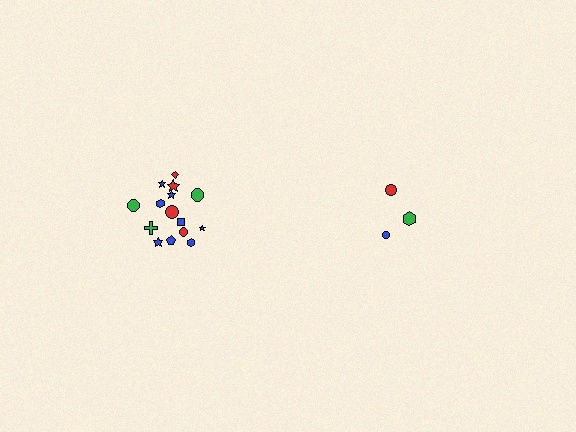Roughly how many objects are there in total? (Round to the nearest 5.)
Roughly 20 objects in total.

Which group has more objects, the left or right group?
The left group.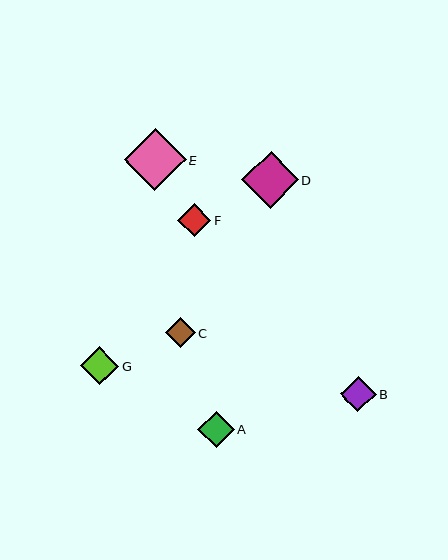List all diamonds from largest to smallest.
From largest to smallest: E, D, G, A, B, F, C.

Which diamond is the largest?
Diamond E is the largest with a size of approximately 62 pixels.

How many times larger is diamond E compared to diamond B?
Diamond E is approximately 1.7 times the size of diamond B.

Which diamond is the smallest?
Diamond C is the smallest with a size of approximately 30 pixels.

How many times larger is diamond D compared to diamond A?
Diamond D is approximately 1.5 times the size of diamond A.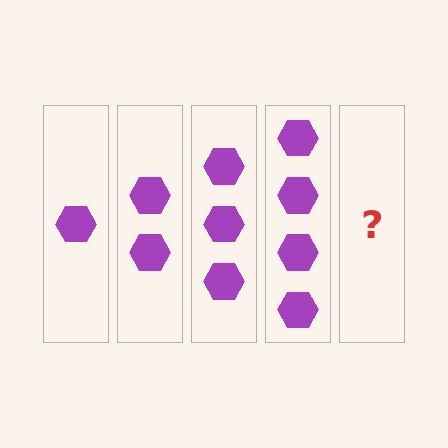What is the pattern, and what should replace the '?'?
The pattern is that each step adds one more hexagon. The '?' should be 5 hexagons.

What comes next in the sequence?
The next element should be 5 hexagons.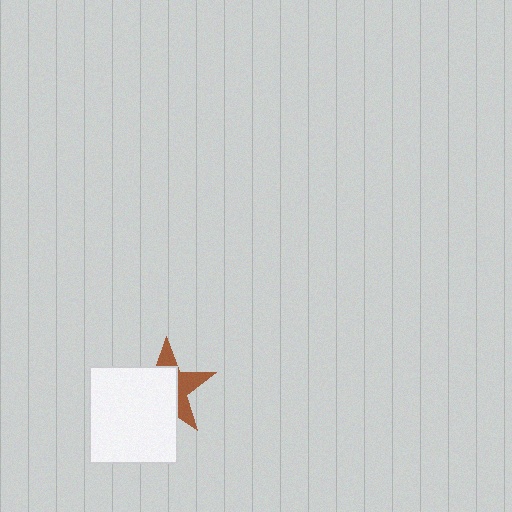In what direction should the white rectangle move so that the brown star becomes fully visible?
The white rectangle should move toward the lower-left. That is the shortest direction to clear the overlap and leave the brown star fully visible.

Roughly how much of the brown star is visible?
A small part of it is visible (roughly 40%).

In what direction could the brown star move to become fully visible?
The brown star could move toward the upper-right. That would shift it out from behind the white rectangle entirely.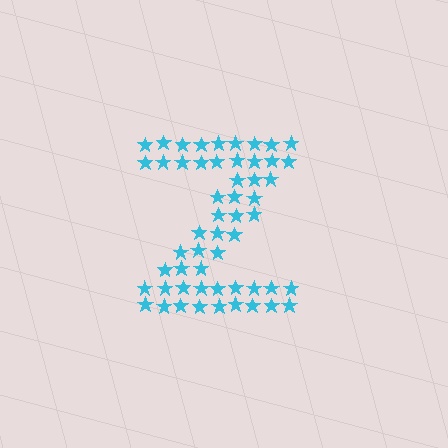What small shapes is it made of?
It is made of small stars.